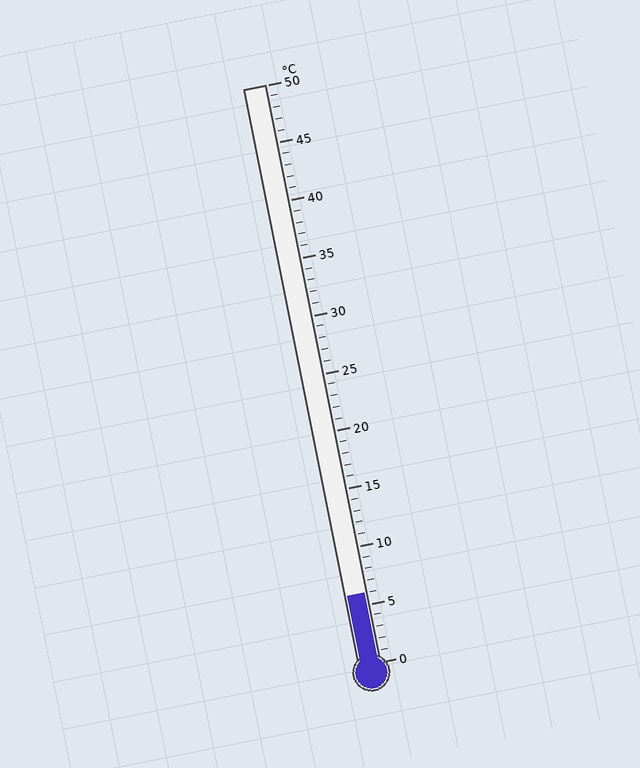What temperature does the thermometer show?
The thermometer shows approximately 6°C.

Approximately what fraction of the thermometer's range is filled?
The thermometer is filled to approximately 10% of its range.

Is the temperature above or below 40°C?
The temperature is below 40°C.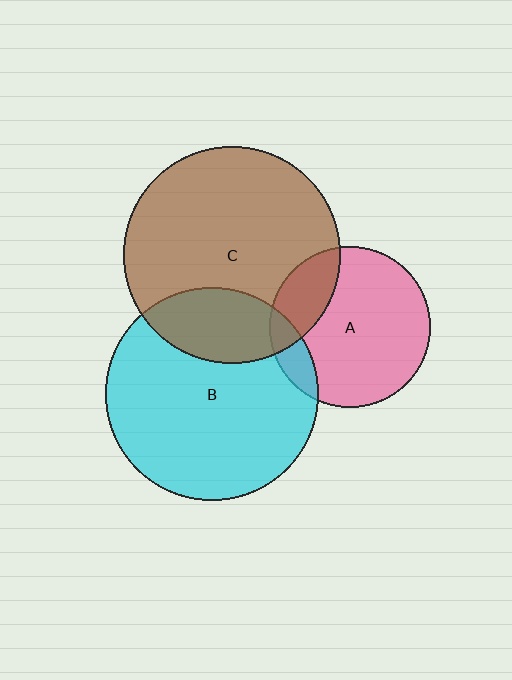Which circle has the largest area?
Circle C (brown).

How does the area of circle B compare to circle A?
Approximately 1.7 times.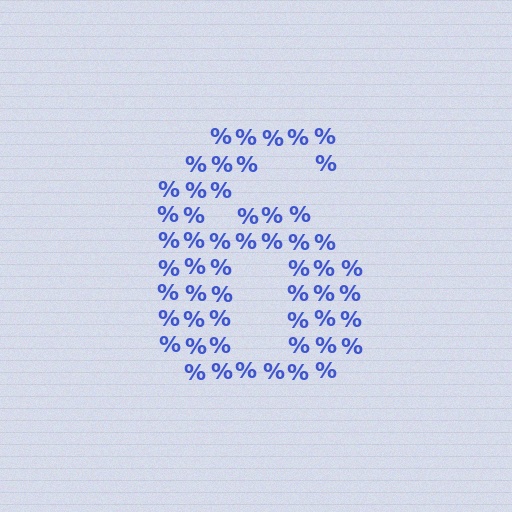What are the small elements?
The small elements are percent signs.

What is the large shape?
The large shape is the digit 6.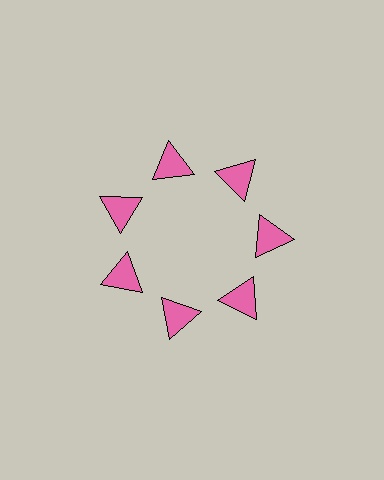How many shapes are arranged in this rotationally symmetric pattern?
There are 7 shapes, arranged in 7 groups of 1.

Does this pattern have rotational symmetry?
Yes, this pattern has 7-fold rotational symmetry. It looks the same after rotating 51 degrees around the center.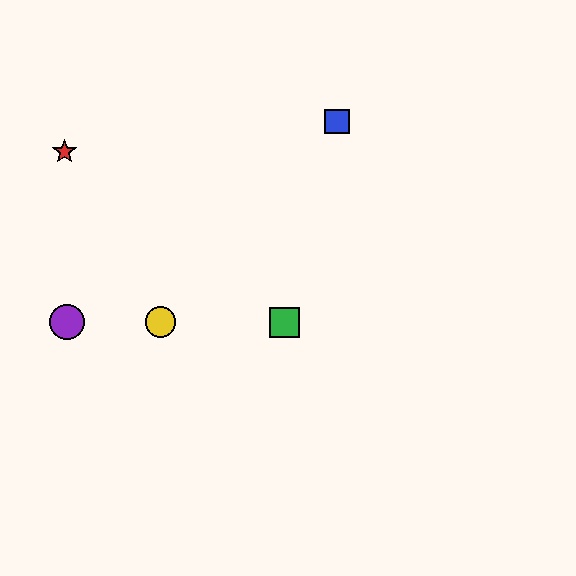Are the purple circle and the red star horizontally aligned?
No, the purple circle is at y≈322 and the red star is at y≈152.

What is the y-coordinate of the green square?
The green square is at y≈322.